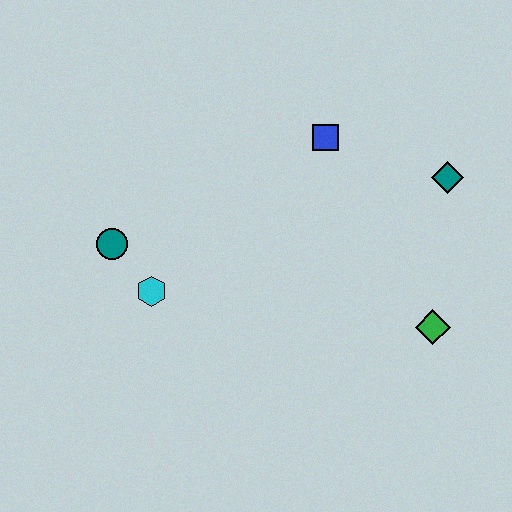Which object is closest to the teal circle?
The cyan hexagon is closest to the teal circle.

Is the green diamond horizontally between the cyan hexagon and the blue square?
No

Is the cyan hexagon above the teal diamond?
No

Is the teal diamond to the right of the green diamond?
Yes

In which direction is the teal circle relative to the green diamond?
The teal circle is to the left of the green diamond.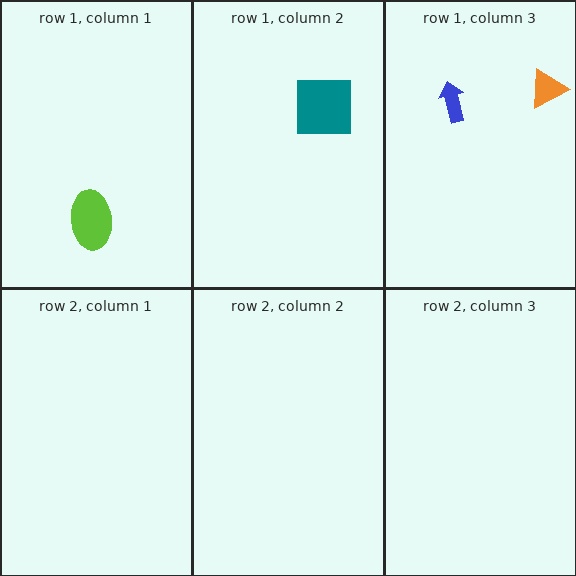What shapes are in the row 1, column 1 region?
The lime ellipse.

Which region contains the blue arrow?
The row 1, column 3 region.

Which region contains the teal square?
The row 1, column 2 region.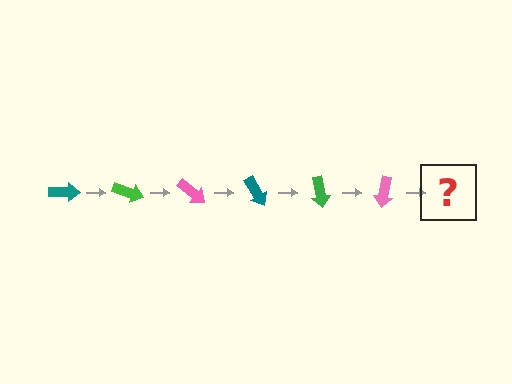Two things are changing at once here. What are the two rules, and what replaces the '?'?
The two rules are that it rotates 20 degrees each step and the color cycles through teal, green, and pink. The '?' should be a teal arrow, rotated 120 degrees from the start.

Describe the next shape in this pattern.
It should be a teal arrow, rotated 120 degrees from the start.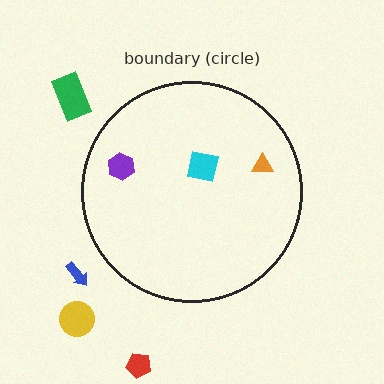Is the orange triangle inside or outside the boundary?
Inside.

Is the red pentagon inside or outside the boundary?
Outside.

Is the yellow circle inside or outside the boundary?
Outside.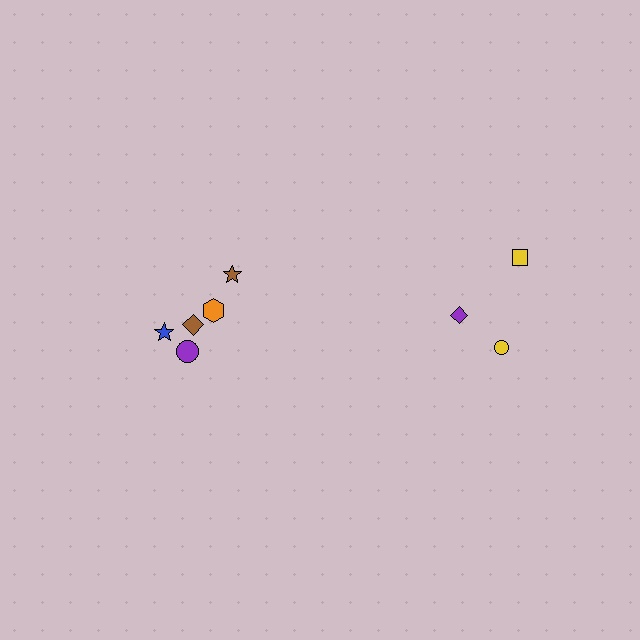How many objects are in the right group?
There are 3 objects.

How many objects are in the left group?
There are 5 objects.